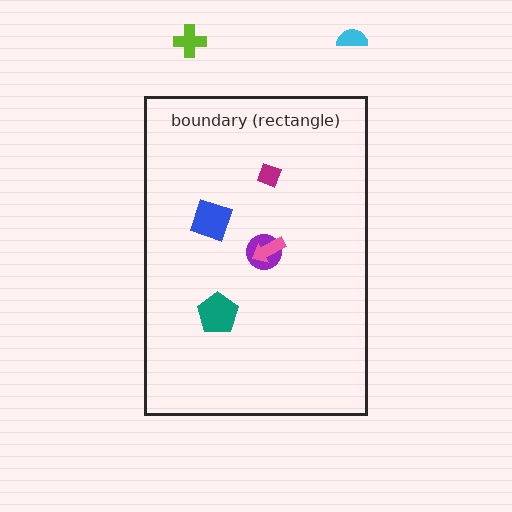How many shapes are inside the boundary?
5 inside, 2 outside.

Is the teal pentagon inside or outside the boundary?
Inside.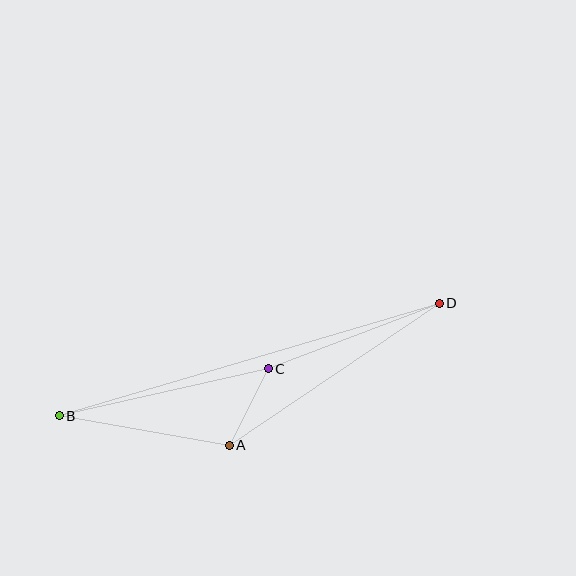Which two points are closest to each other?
Points A and C are closest to each other.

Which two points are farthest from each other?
Points B and D are farthest from each other.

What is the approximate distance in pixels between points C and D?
The distance between C and D is approximately 183 pixels.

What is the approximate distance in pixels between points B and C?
The distance between B and C is approximately 214 pixels.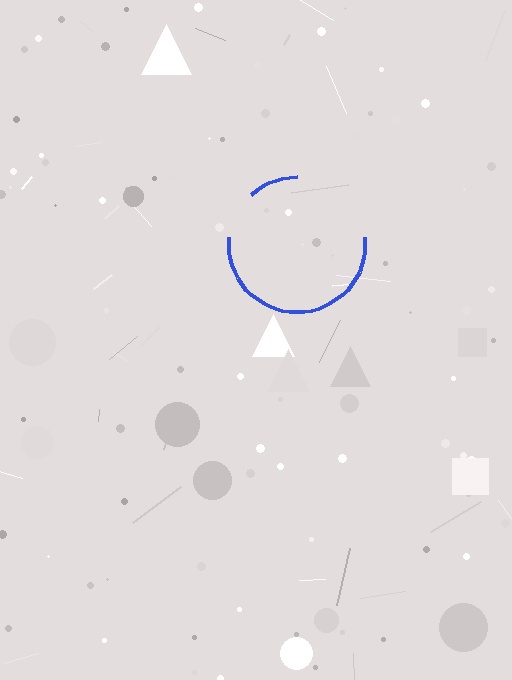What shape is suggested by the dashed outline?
The dashed outline suggests a circle.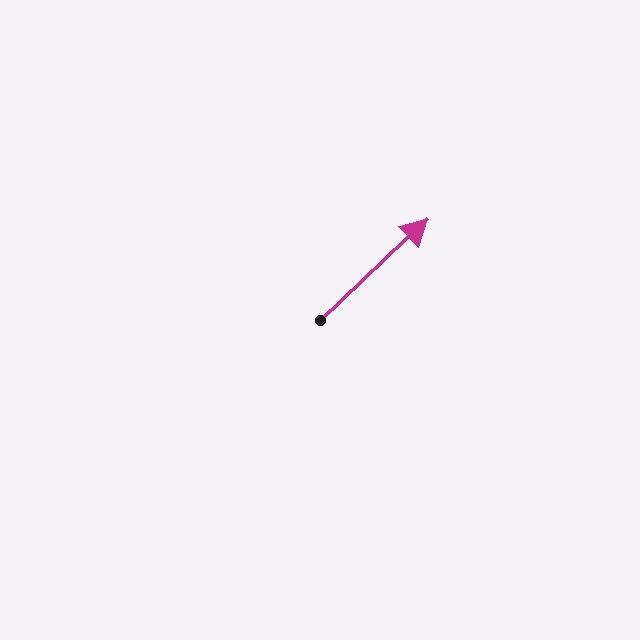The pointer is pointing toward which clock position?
Roughly 2 o'clock.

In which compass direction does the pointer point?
Northeast.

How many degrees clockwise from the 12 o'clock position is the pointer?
Approximately 47 degrees.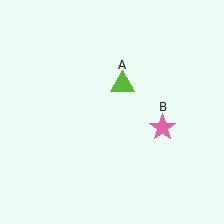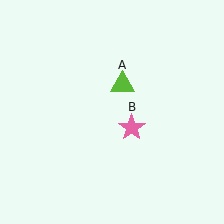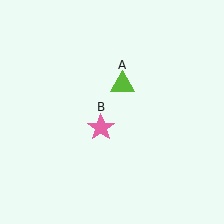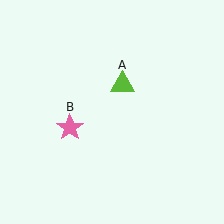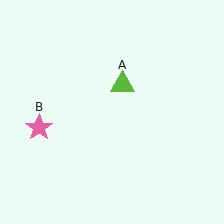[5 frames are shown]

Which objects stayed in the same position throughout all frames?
Lime triangle (object A) remained stationary.